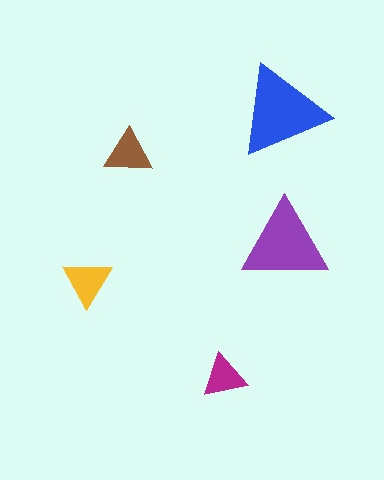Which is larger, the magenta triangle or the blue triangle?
The blue one.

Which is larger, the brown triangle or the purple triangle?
The purple one.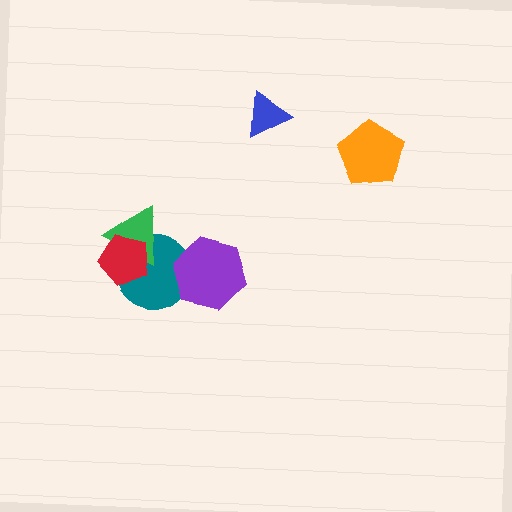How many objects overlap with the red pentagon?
2 objects overlap with the red pentagon.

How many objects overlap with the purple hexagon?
1 object overlaps with the purple hexagon.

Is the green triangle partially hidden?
Yes, it is partially covered by another shape.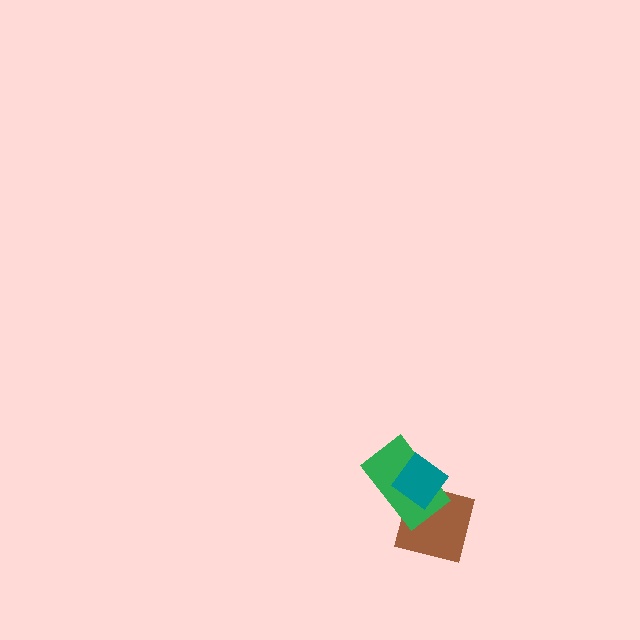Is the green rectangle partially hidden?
Yes, it is partially covered by another shape.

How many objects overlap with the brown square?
2 objects overlap with the brown square.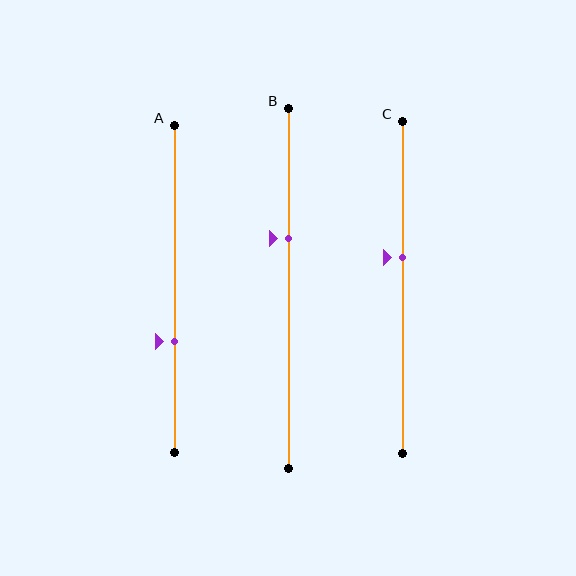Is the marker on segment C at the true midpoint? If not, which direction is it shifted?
No, the marker on segment C is shifted upward by about 9% of the segment length.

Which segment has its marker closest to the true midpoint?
Segment C has its marker closest to the true midpoint.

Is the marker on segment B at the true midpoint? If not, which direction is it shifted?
No, the marker on segment B is shifted upward by about 14% of the segment length.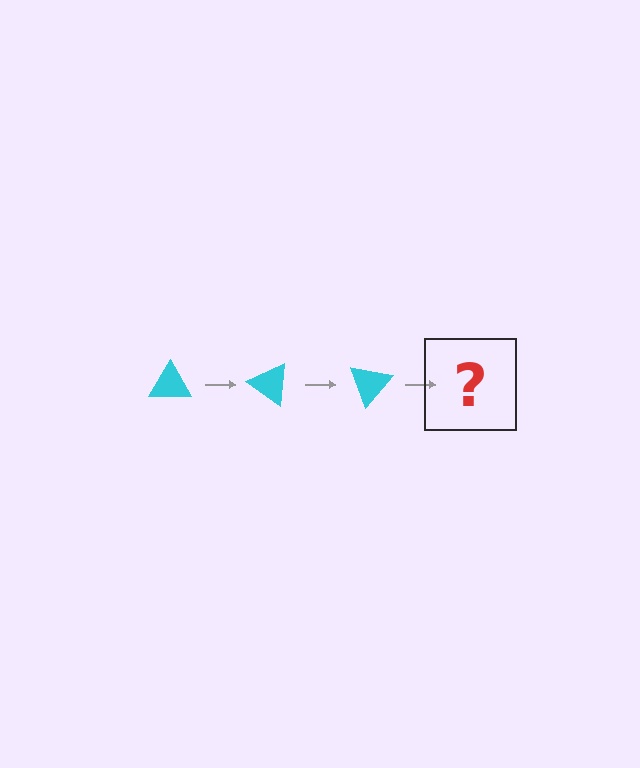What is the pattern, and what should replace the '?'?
The pattern is that the triangle rotates 35 degrees each step. The '?' should be a cyan triangle rotated 105 degrees.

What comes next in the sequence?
The next element should be a cyan triangle rotated 105 degrees.